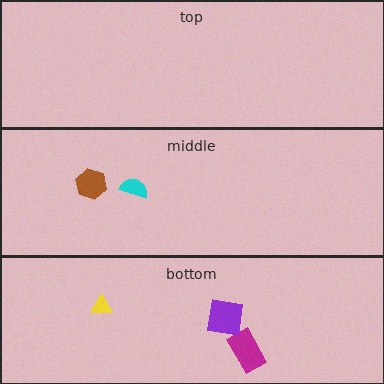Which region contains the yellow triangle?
The bottom region.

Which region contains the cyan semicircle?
The middle region.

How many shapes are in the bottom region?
3.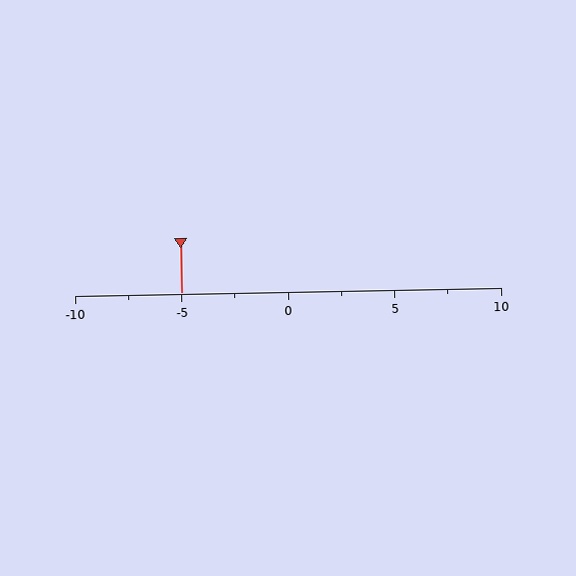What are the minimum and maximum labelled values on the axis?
The axis runs from -10 to 10.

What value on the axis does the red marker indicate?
The marker indicates approximately -5.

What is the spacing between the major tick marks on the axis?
The major ticks are spaced 5 apart.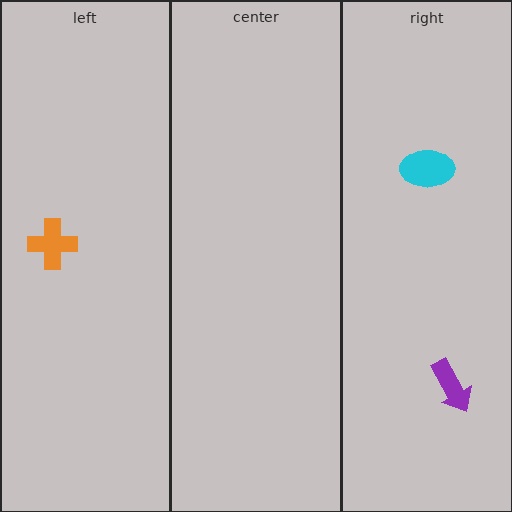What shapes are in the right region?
The cyan ellipse, the purple arrow.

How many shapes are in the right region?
2.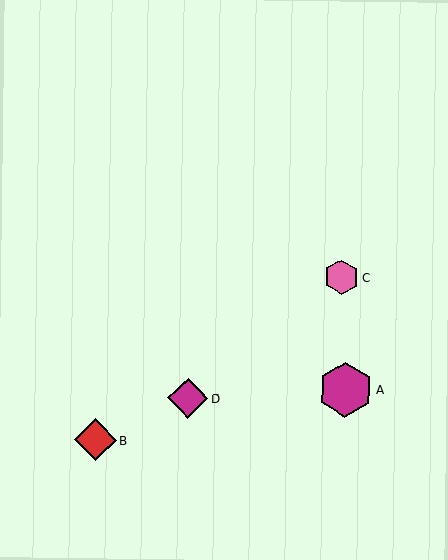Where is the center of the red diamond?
The center of the red diamond is at (95, 440).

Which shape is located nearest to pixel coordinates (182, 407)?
The magenta diamond (labeled D) at (188, 398) is nearest to that location.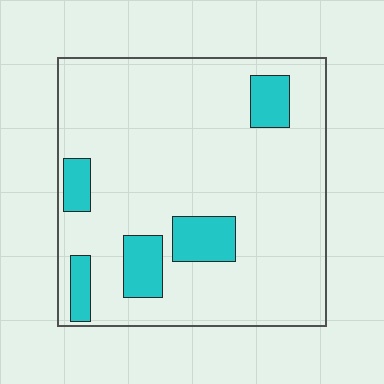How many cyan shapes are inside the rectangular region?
5.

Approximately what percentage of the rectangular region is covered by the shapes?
Approximately 15%.